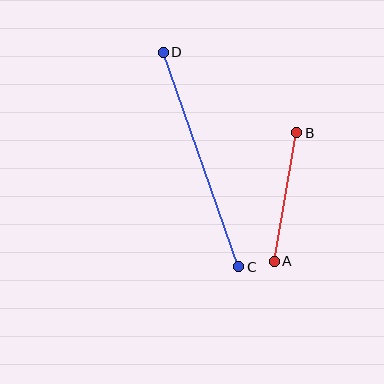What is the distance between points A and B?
The distance is approximately 130 pixels.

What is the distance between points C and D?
The distance is approximately 228 pixels.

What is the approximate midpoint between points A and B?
The midpoint is at approximately (285, 197) pixels.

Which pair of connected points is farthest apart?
Points C and D are farthest apart.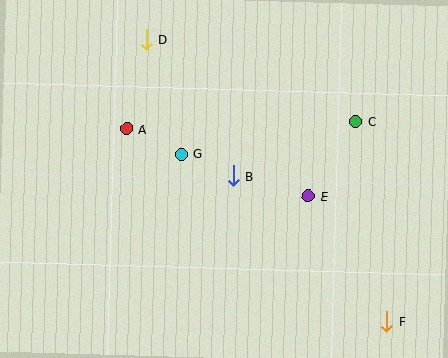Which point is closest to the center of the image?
Point B at (234, 176) is closest to the center.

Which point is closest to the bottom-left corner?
Point A is closest to the bottom-left corner.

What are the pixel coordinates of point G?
Point G is at (181, 154).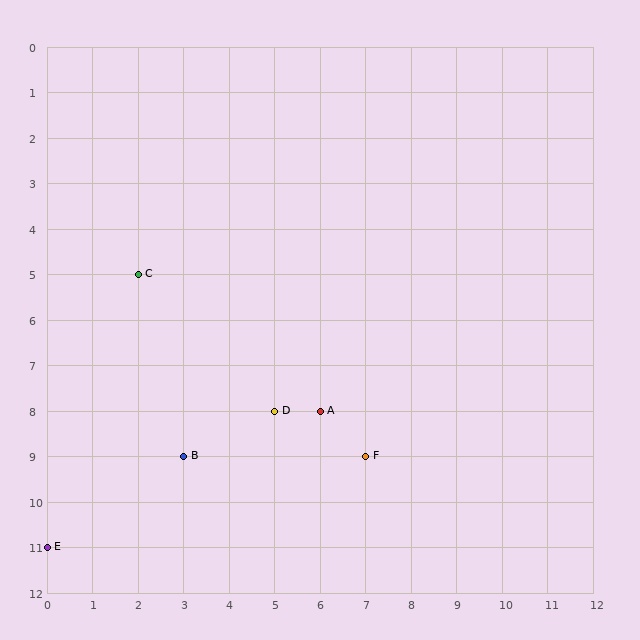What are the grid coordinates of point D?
Point D is at grid coordinates (5, 8).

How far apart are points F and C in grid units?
Points F and C are 5 columns and 4 rows apart (about 6.4 grid units diagonally).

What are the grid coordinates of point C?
Point C is at grid coordinates (2, 5).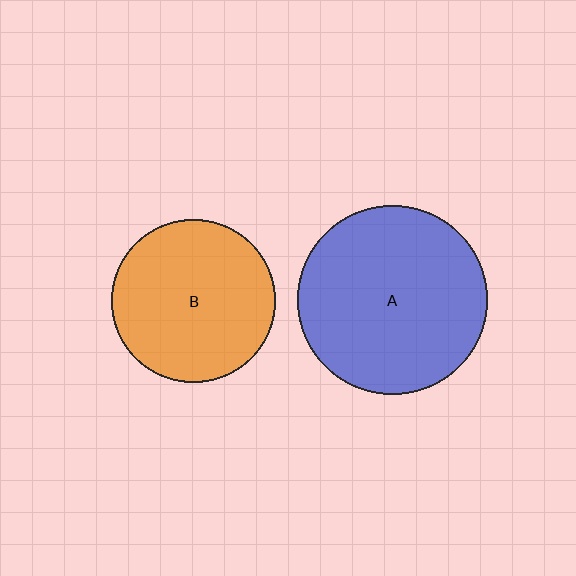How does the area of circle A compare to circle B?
Approximately 1.3 times.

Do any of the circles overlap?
No, none of the circles overlap.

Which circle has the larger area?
Circle A (blue).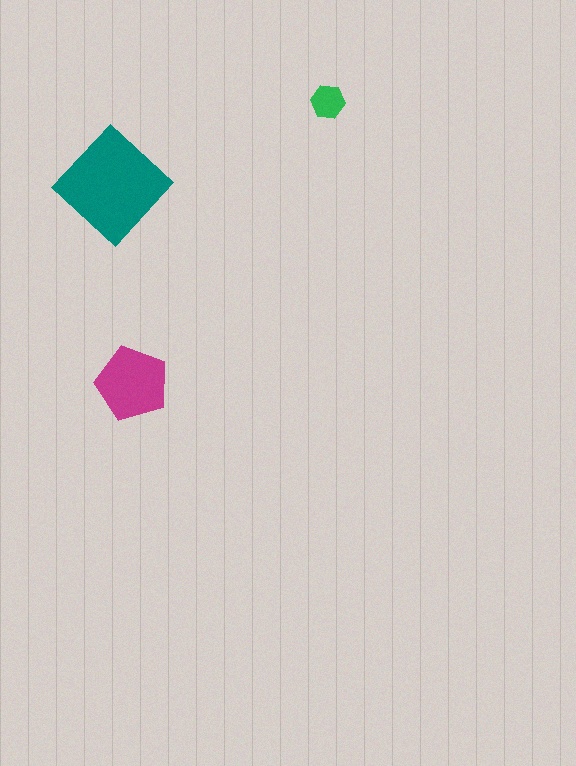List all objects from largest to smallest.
The teal diamond, the magenta pentagon, the green hexagon.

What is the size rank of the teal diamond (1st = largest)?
1st.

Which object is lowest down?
The magenta pentagon is bottommost.